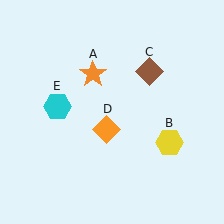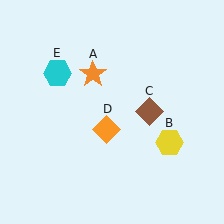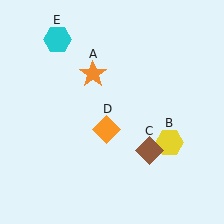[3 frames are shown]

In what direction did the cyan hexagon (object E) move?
The cyan hexagon (object E) moved up.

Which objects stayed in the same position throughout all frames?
Orange star (object A) and yellow hexagon (object B) and orange diamond (object D) remained stationary.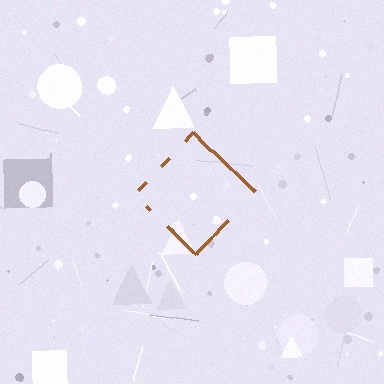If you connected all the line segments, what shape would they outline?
They would outline a diamond.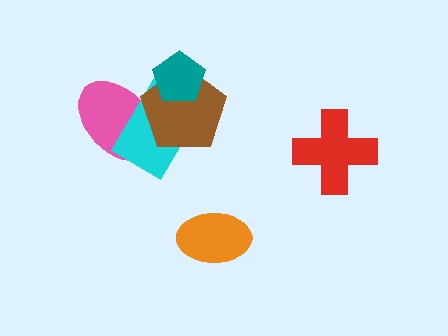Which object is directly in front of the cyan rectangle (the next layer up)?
The brown pentagon is directly in front of the cyan rectangle.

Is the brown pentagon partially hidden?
Yes, it is partially covered by another shape.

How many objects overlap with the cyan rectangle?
3 objects overlap with the cyan rectangle.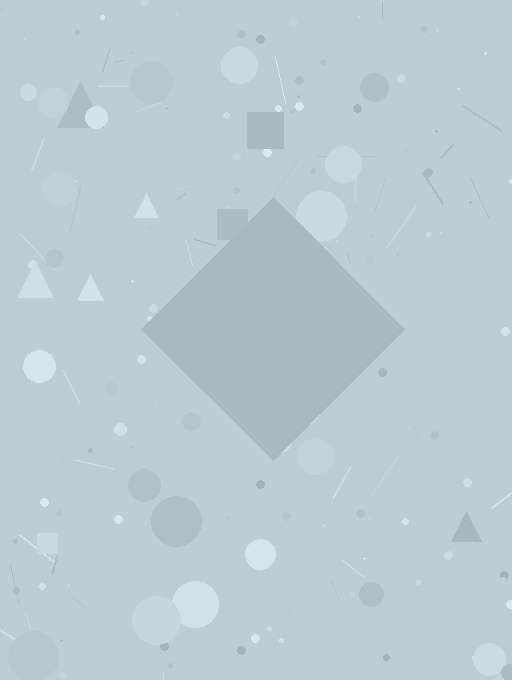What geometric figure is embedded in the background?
A diamond is embedded in the background.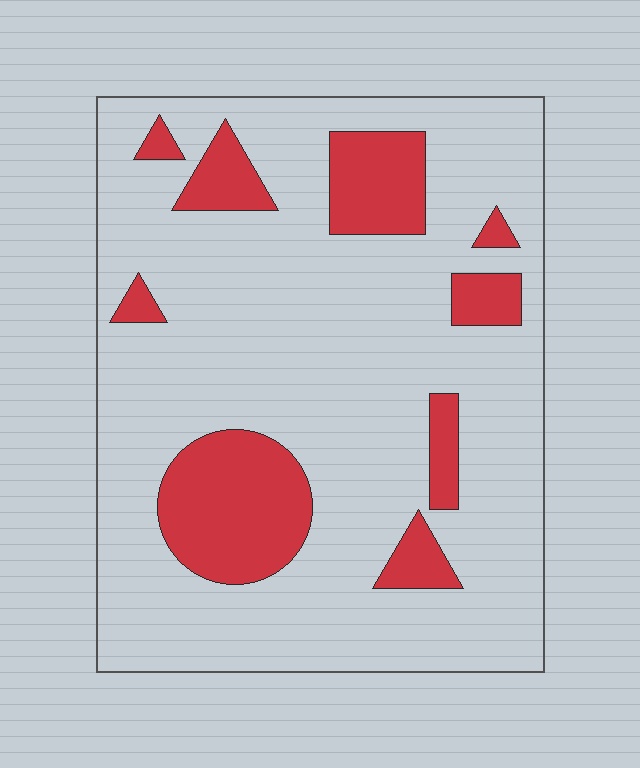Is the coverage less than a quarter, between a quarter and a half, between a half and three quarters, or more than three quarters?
Less than a quarter.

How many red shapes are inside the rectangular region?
9.